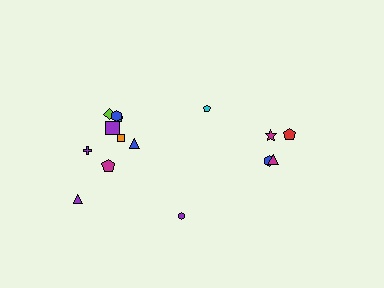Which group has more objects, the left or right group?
The left group.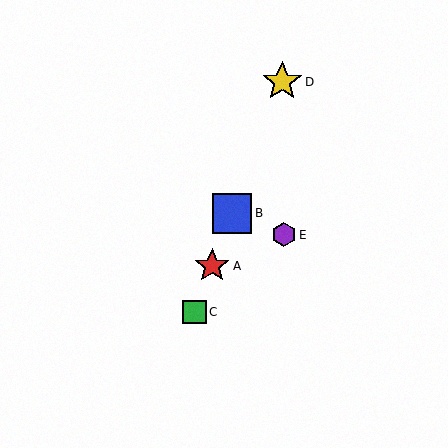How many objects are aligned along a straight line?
4 objects (A, B, C, D) are aligned along a straight line.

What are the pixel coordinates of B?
Object B is at (232, 213).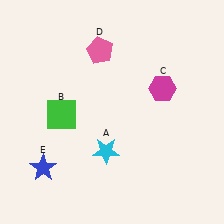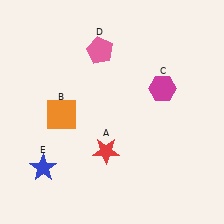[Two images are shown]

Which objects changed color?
A changed from cyan to red. B changed from green to orange.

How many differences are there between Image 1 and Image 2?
There are 2 differences between the two images.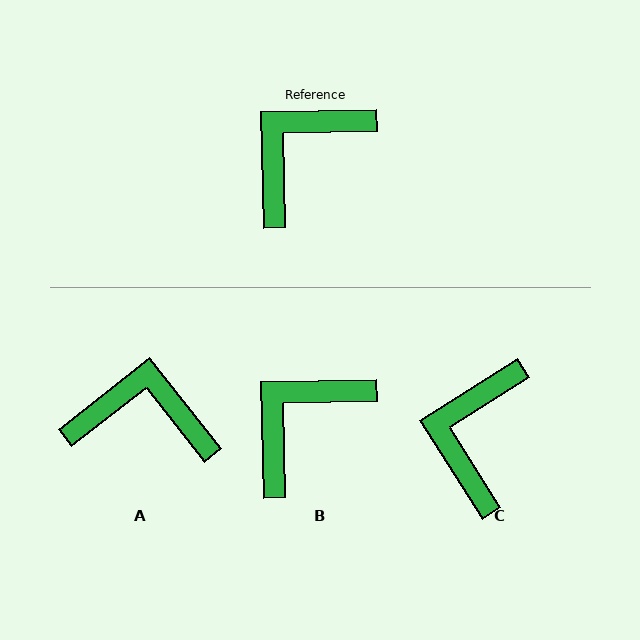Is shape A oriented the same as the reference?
No, it is off by about 53 degrees.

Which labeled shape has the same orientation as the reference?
B.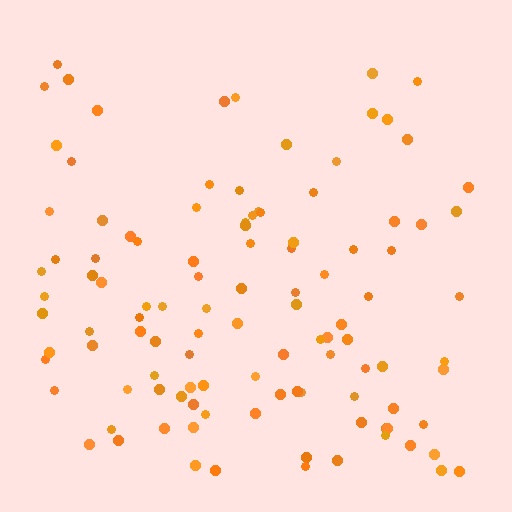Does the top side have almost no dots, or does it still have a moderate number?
Still a moderate number, just noticeably fewer than the bottom.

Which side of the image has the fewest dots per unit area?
The top.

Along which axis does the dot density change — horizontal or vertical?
Vertical.